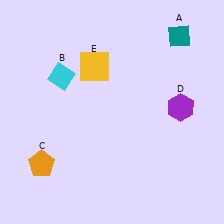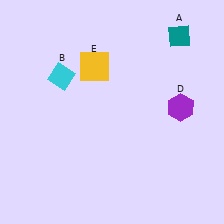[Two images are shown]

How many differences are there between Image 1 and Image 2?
There is 1 difference between the two images.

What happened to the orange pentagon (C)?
The orange pentagon (C) was removed in Image 2. It was in the bottom-left area of Image 1.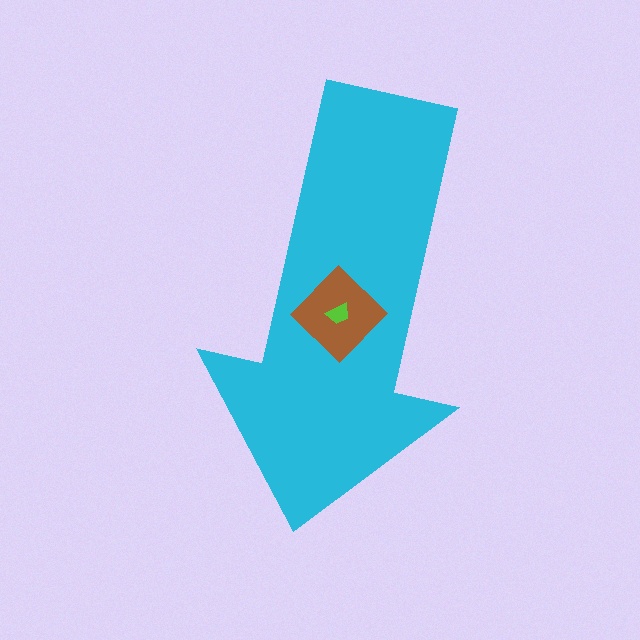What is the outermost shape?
The cyan arrow.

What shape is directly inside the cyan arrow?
The brown diamond.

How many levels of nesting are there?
3.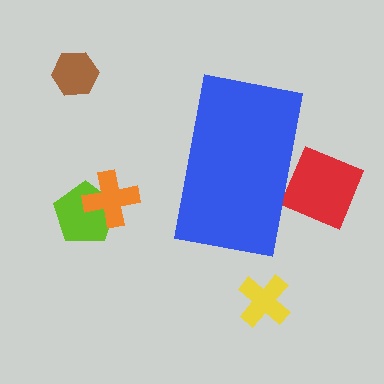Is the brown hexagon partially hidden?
No, the brown hexagon is fully visible.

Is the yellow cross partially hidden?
No, the yellow cross is fully visible.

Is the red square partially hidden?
Yes, the red square is partially hidden behind the blue rectangle.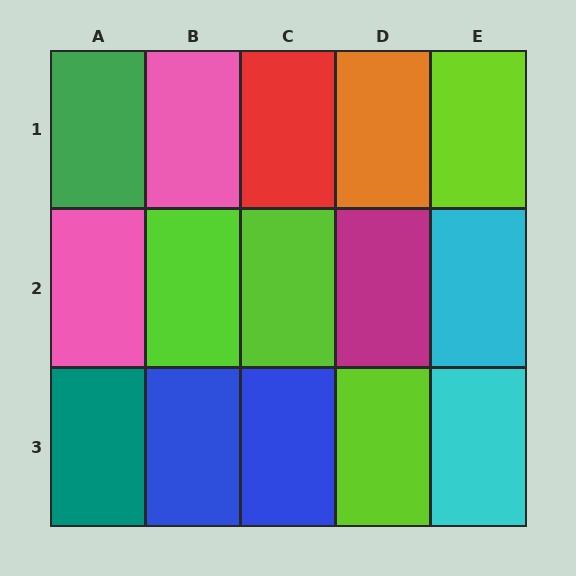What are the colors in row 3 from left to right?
Teal, blue, blue, lime, cyan.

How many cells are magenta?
1 cell is magenta.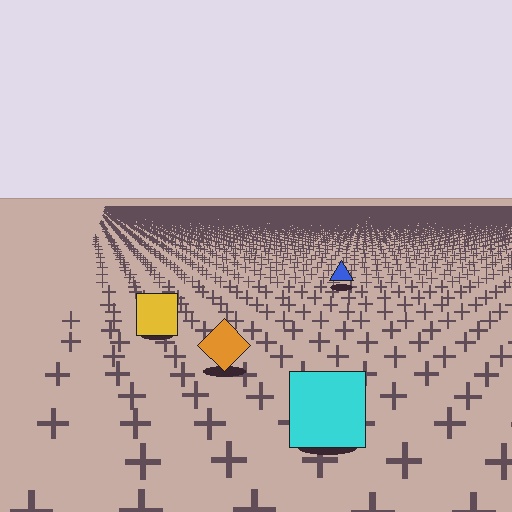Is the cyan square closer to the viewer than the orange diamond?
Yes. The cyan square is closer — you can tell from the texture gradient: the ground texture is coarser near it.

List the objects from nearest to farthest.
From nearest to farthest: the cyan square, the orange diamond, the yellow square, the blue triangle.